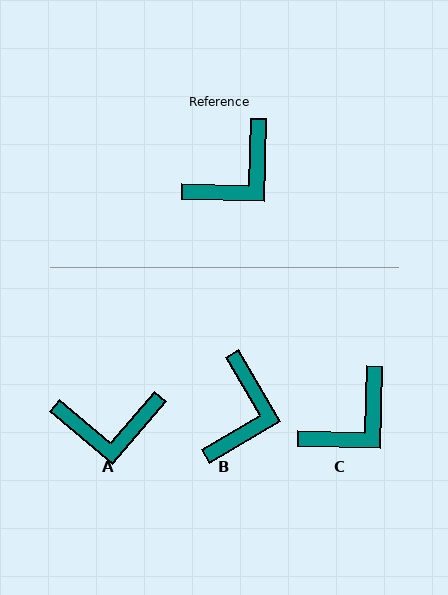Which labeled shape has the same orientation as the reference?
C.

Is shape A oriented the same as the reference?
No, it is off by about 39 degrees.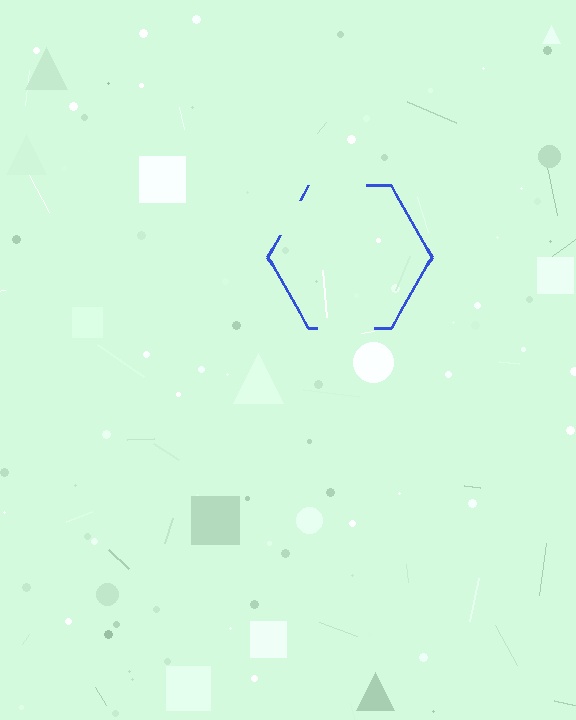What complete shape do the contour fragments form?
The contour fragments form a hexagon.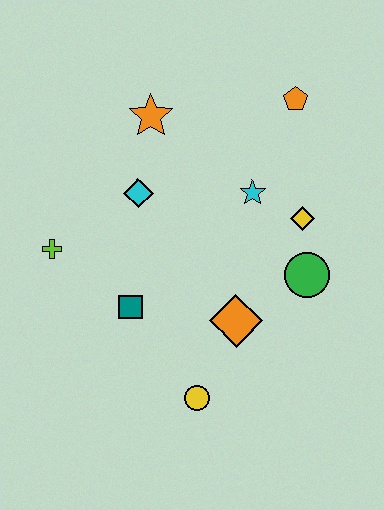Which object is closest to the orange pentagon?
The cyan star is closest to the orange pentagon.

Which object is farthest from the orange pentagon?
The yellow circle is farthest from the orange pentagon.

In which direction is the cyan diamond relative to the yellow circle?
The cyan diamond is above the yellow circle.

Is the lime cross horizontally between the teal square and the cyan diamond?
No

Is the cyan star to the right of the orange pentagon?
No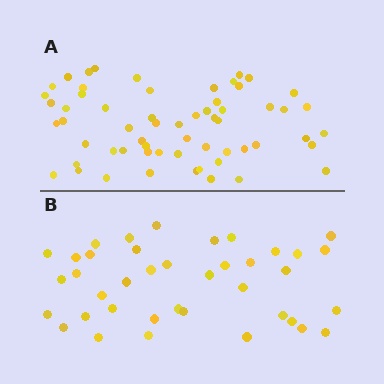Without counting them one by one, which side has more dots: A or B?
Region A (the top region) has more dots.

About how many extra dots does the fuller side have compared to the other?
Region A has approximately 20 more dots than region B.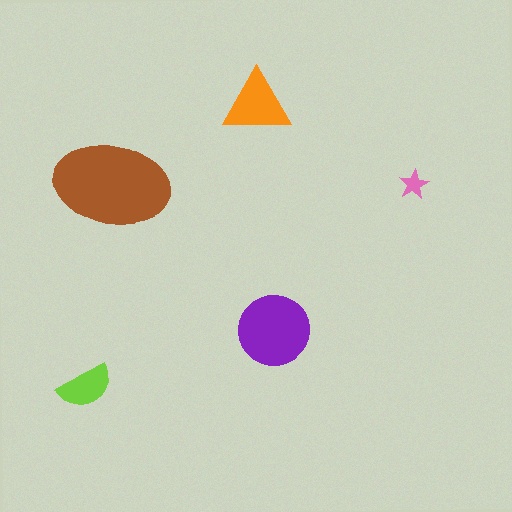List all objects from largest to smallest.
The brown ellipse, the purple circle, the orange triangle, the lime semicircle, the pink star.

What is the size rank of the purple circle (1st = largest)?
2nd.